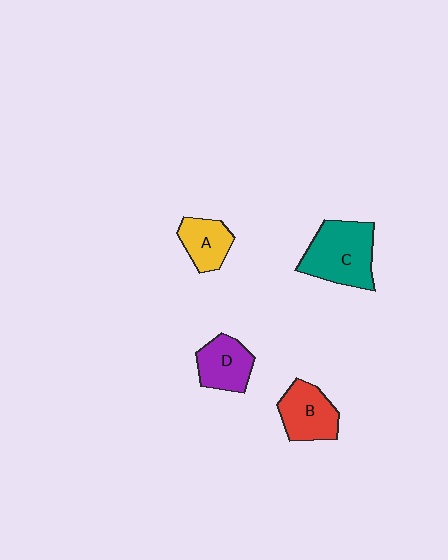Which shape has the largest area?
Shape C (teal).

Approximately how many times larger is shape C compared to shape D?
Approximately 1.6 times.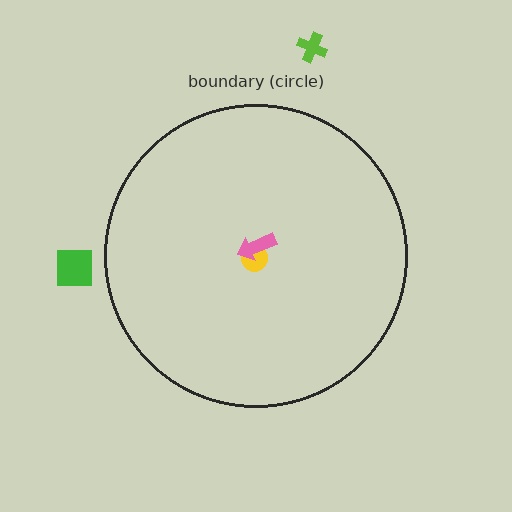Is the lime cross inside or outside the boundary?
Outside.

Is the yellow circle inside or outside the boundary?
Inside.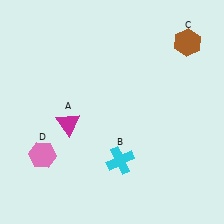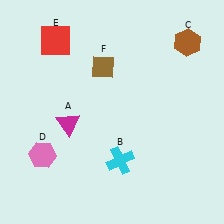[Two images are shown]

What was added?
A red square (E), a brown diamond (F) were added in Image 2.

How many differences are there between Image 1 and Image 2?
There are 2 differences between the two images.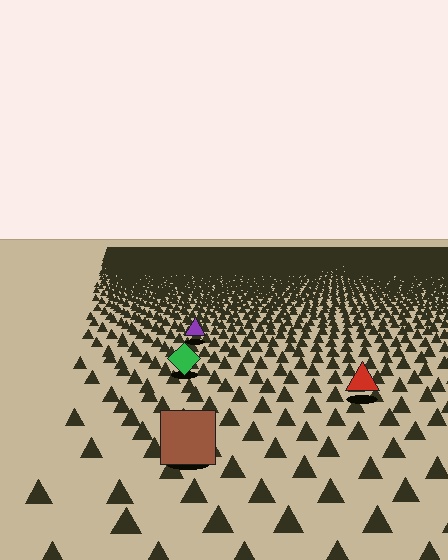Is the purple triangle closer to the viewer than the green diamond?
No. The green diamond is closer — you can tell from the texture gradient: the ground texture is coarser near it.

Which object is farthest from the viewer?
The purple triangle is farthest from the viewer. It appears smaller and the ground texture around it is denser.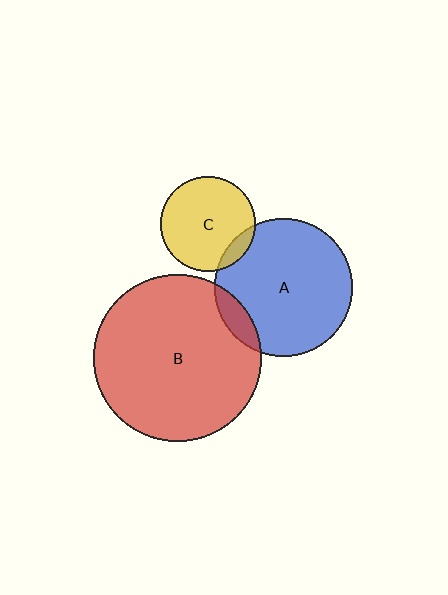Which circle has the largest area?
Circle B (red).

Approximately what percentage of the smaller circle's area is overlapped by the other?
Approximately 10%.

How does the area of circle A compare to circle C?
Approximately 2.1 times.